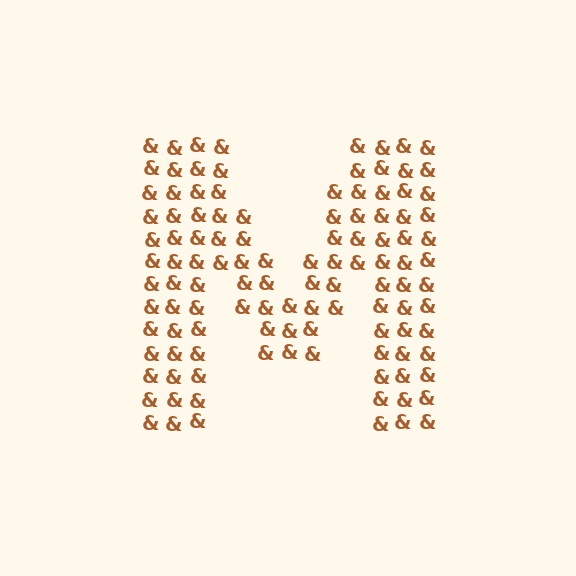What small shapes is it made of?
It is made of small ampersands.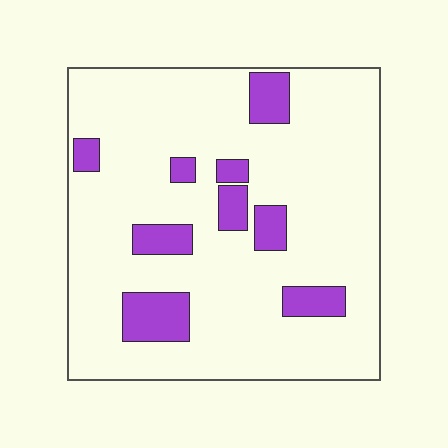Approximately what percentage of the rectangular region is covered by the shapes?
Approximately 15%.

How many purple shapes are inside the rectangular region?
9.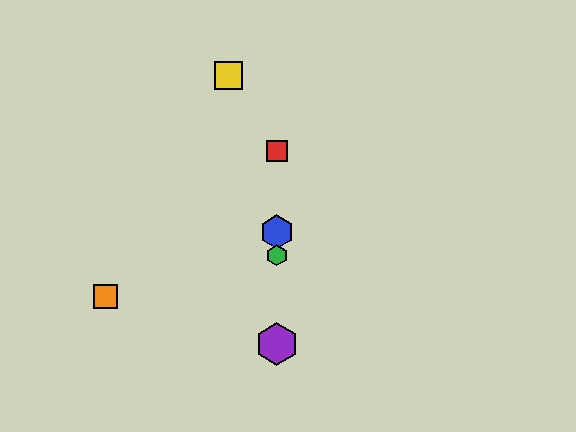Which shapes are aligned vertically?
The red square, the blue hexagon, the green hexagon, the purple hexagon are aligned vertically.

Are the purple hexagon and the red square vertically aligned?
Yes, both are at x≈277.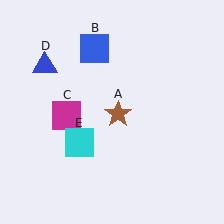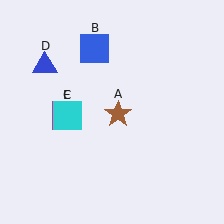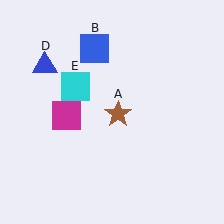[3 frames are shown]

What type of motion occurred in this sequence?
The cyan square (object E) rotated clockwise around the center of the scene.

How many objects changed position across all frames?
1 object changed position: cyan square (object E).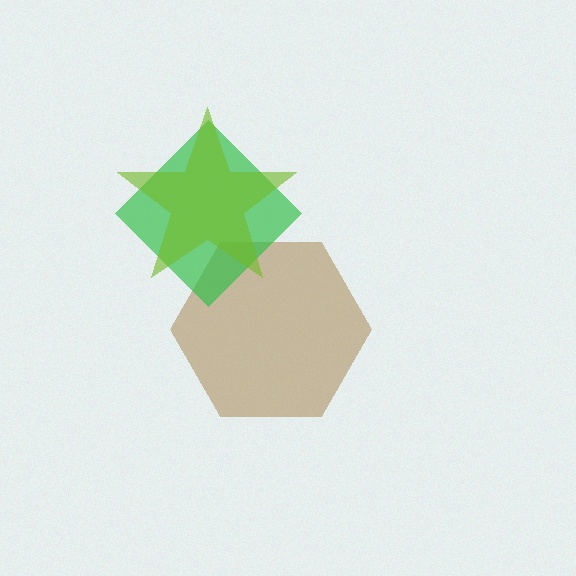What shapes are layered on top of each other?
The layered shapes are: a brown hexagon, a green diamond, a lime star.